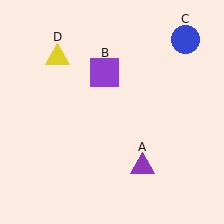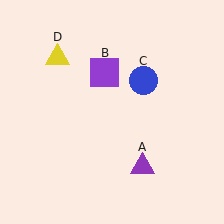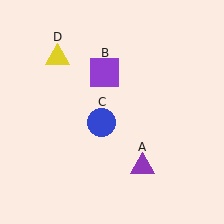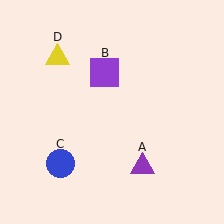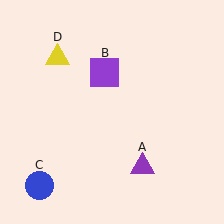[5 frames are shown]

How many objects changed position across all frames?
1 object changed position: blue circle (object C).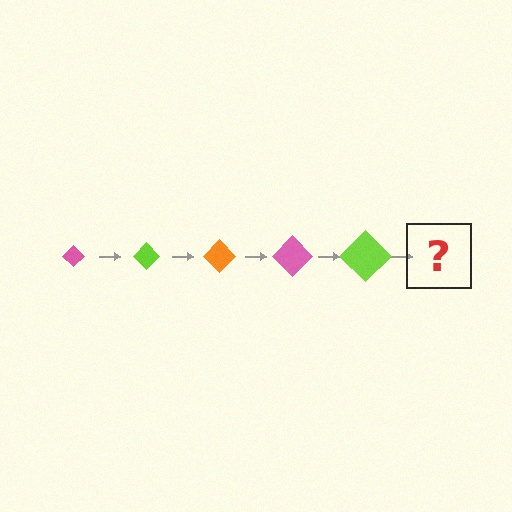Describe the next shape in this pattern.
It should be an orange diamond, larger than the previous one.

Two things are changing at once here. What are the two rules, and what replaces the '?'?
The two rules are that the diamond grows larger each step and the color cycles through pink, lime, and orange. The '?' should be an orange diamond, larger than the previous one.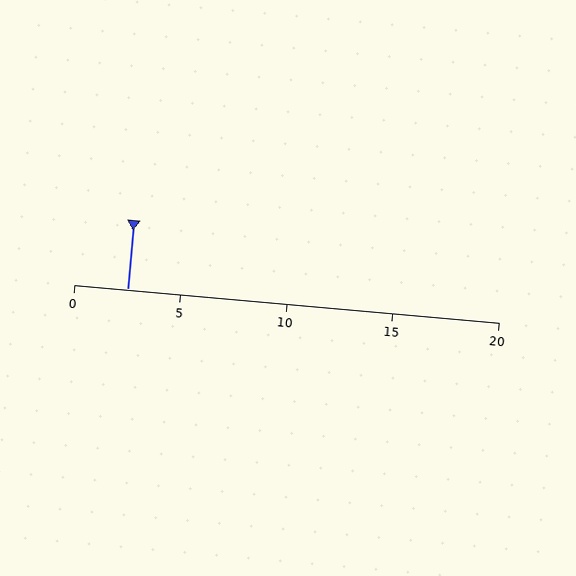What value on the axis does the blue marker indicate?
The marker indicates approximately 2.5.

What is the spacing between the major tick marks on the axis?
The major ticks are spaced 5 apart.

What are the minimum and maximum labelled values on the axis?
The axis runs from 0 to 20.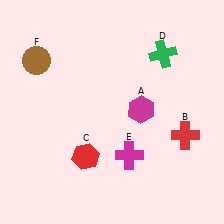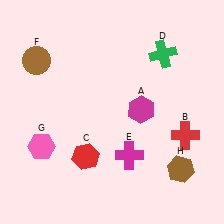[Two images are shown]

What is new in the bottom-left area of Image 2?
A pink hexagon (G) was added in the bottom-left area of Image 2.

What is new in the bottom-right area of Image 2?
A brown hexagon (H) was added in the bottom-right area of Image 2.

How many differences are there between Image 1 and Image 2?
There are 2 differences between the two images.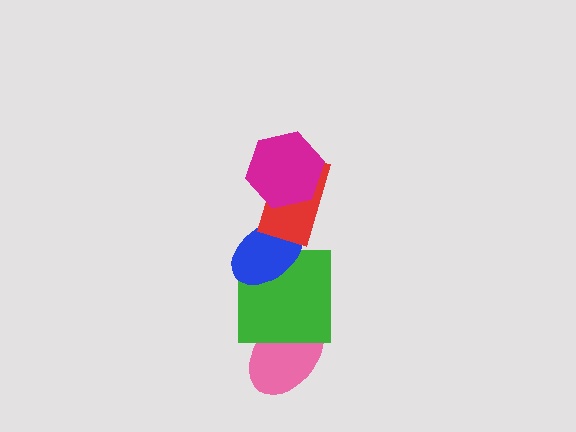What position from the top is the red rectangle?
The red rectangle is 2nd from the top.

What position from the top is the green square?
The green square is 4th from the top.